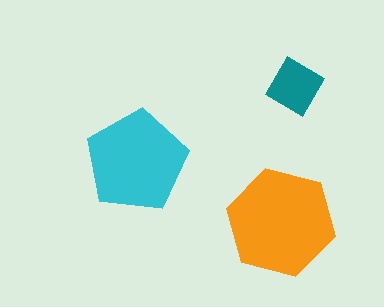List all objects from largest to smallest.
The orange hexagon, the cyan pentagon, the teal diamond.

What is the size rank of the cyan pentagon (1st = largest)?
2nd.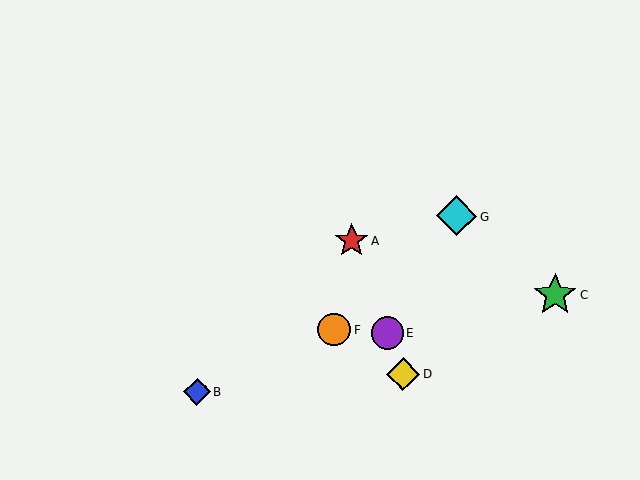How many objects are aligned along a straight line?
3 objects (A, D, E) are aligned along a straight line.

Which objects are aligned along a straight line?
Objects A, D, E are aligned along a straight line.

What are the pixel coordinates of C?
Object C is at (555, 295).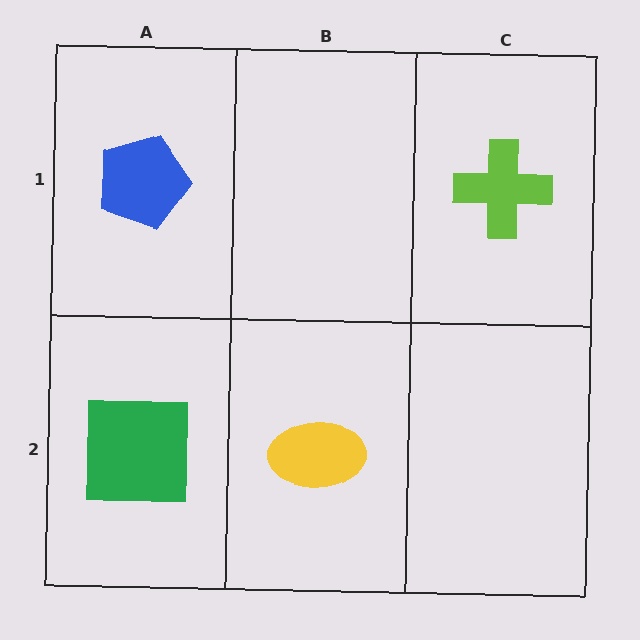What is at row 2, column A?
A green square.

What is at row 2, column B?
A yellow ellipse.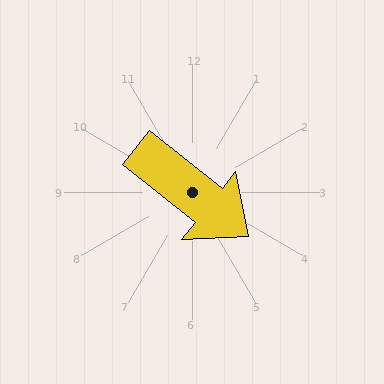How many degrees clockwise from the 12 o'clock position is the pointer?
Approximately 129 degrees.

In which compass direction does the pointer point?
Southeast.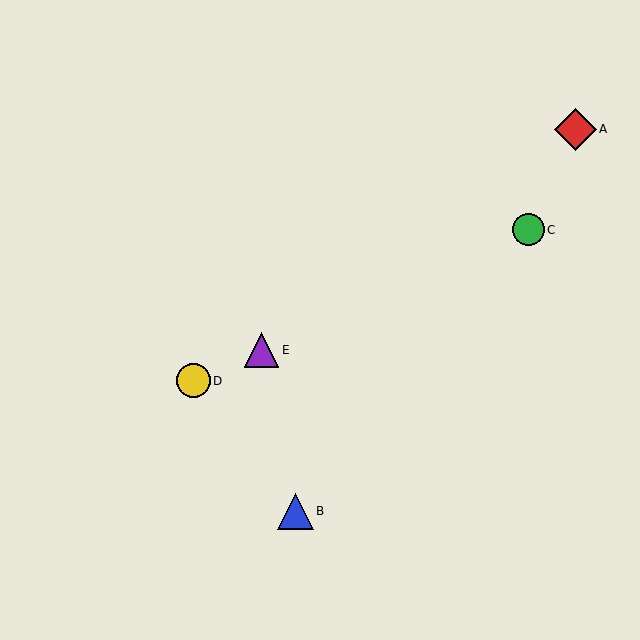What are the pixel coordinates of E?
Object E is at (261, 350).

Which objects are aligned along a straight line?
Objects C, D, E are aligned along a straight line.